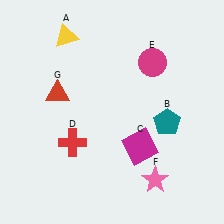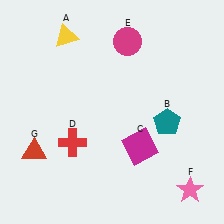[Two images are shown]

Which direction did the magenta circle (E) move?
The magenta circle (E) moved left.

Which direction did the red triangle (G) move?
The red triangle (G) moved down.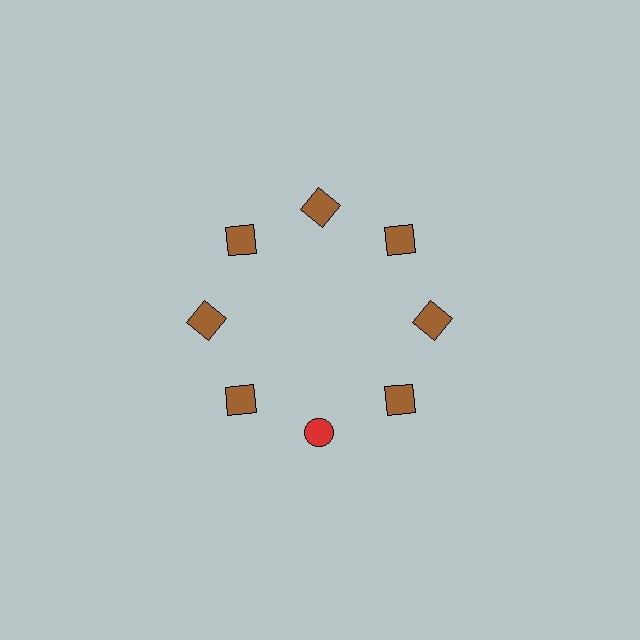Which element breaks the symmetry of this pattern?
The red circle at roughly the 6 o'clock position breaks the symmetry. All other shapes are brown squares.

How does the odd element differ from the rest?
It differs in both color (red instead of brown) and shape (circle instead of square).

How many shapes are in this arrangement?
There are 8 shapes arranged in a ring pattern.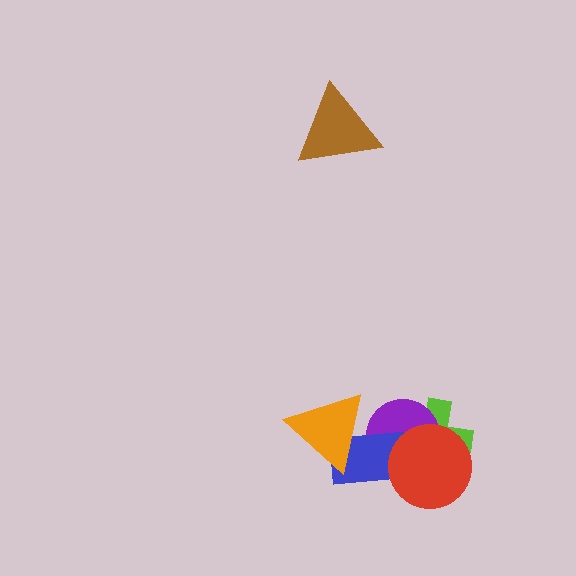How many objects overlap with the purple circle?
4 objects overlap with the purple circle.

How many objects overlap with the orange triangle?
2 objects overlap with the orange triangle.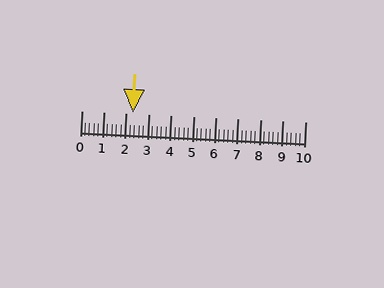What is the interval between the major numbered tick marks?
The major tick marks are spaced 1 units apart.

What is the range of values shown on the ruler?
The ruler shows values from 0 to 10.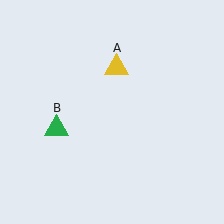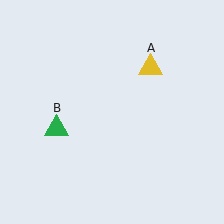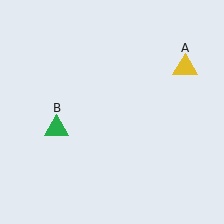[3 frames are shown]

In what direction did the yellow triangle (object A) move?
The yellow triangle (object A) moved right.